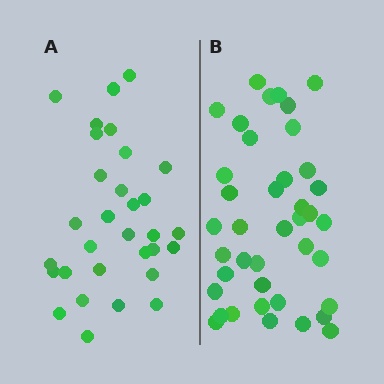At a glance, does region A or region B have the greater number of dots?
Region B (the right region) has more dots.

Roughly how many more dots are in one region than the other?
Region B has roughly 8 or so more dots than region A.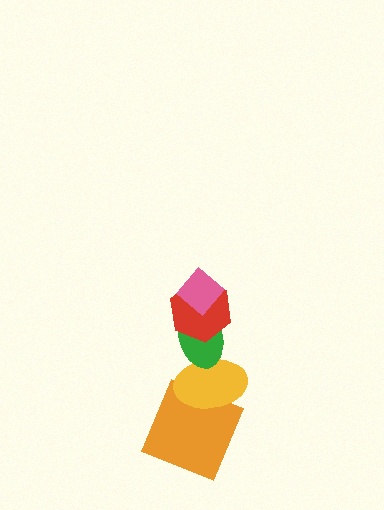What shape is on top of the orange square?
The yellow ellipse is on top of the orange square.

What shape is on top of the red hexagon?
The pink diamond is on top of the red hexagon.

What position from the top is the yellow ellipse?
The yellow ellipse is 4th from the top.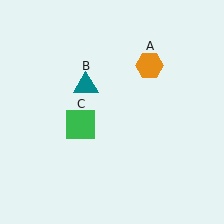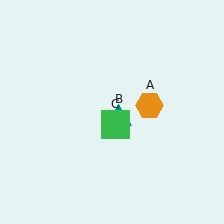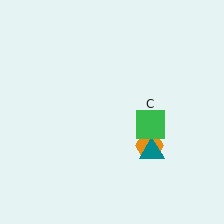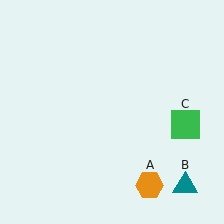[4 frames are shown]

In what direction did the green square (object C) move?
The green square (object C) moved right.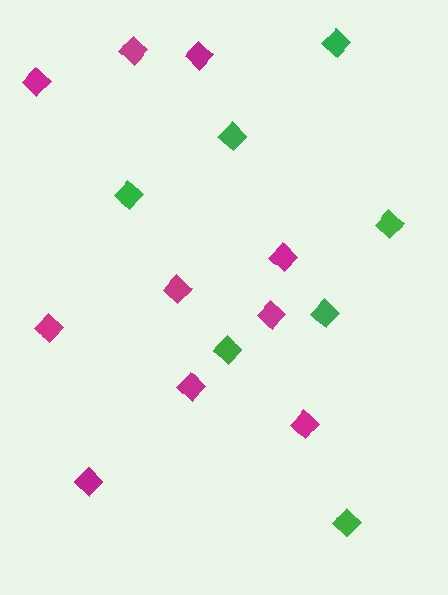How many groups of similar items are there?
There are 2 groups: one group of green diamonds (7) and one group of magenta diamonds (10).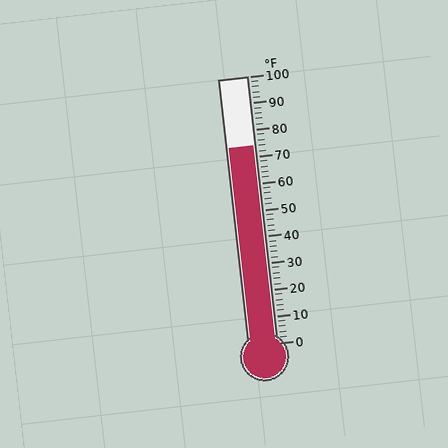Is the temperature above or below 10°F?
The temperature is above 10°F.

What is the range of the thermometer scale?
The thermometer scale ranges from 0°F to 100°F.